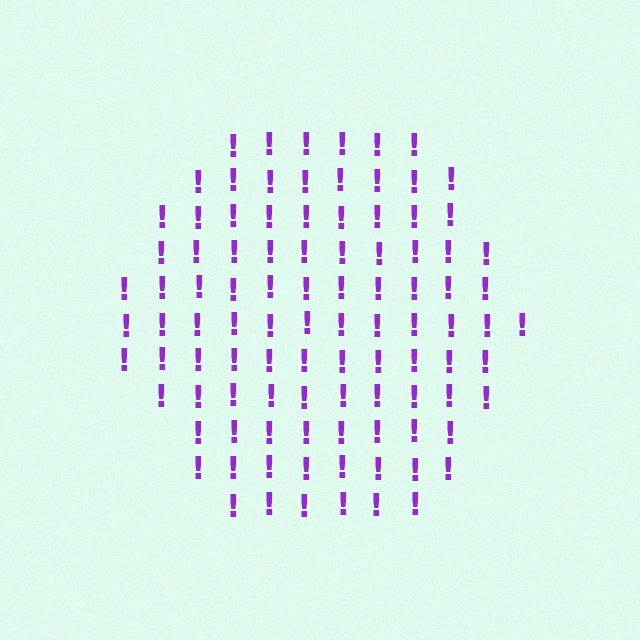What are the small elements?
The small elements are exclamation marks.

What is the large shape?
The large shape is a hexagon.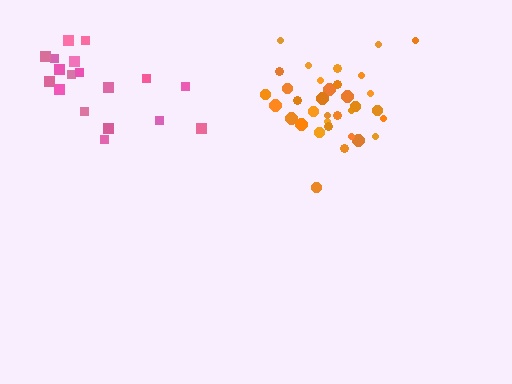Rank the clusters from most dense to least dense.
orange, pink.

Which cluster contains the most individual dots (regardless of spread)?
Orange (34).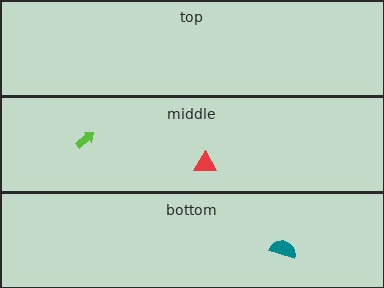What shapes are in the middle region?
The red triangle, the lime arrow.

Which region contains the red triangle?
The middle region.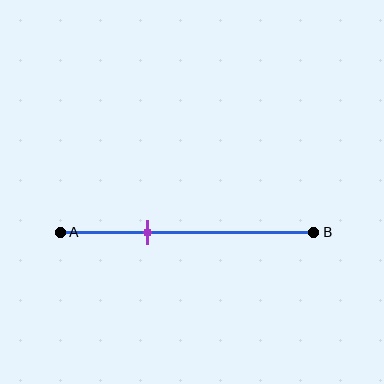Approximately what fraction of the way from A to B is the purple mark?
The purple mark is approximately 35% of the way from A to B.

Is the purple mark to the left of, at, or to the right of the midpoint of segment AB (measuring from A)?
The purple mark is to the left of the midpoint of segment AB.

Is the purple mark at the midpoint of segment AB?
No, the mark is at about 35% from A, not at the 50% midpoint.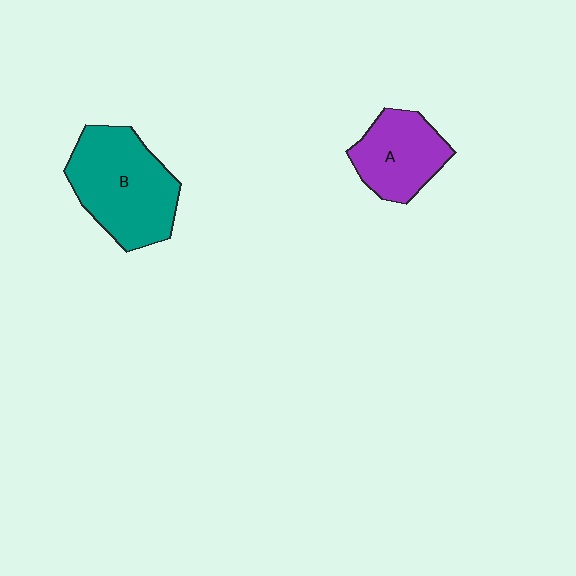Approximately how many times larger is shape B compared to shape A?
Approximately 1.5 times.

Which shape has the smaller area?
Shape A (purple).